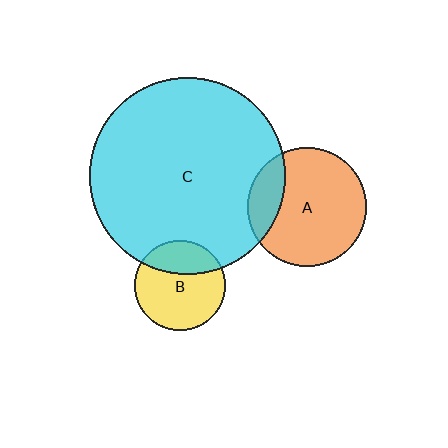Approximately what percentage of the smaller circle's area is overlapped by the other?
Approximately 20%.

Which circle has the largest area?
Circle C (cyan).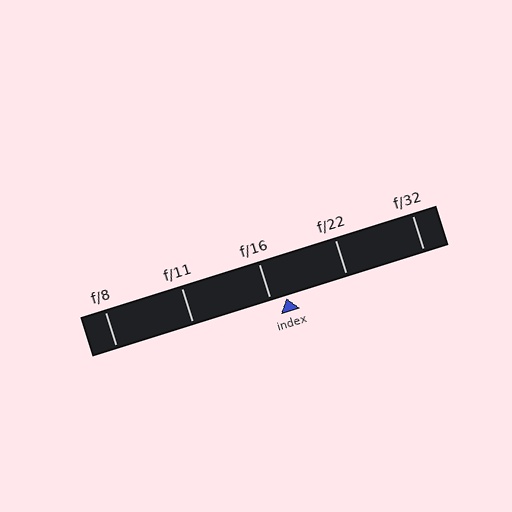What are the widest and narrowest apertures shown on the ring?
The widest aperture shown is f/8 and the narrowest is f/32.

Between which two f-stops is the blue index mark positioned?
The index mark is between f/16 and f/22.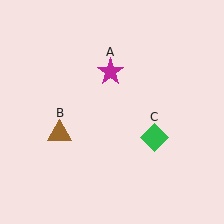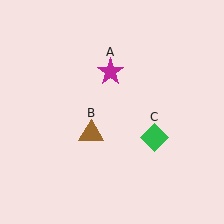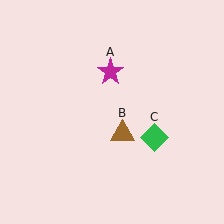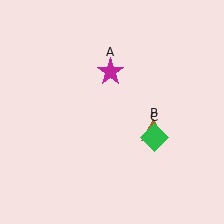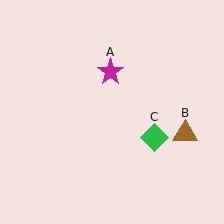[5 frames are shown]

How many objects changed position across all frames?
1 object changed position: brown triangle (object B).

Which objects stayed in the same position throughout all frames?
Magenta star (object A) and green diamond (object C) remained stationary.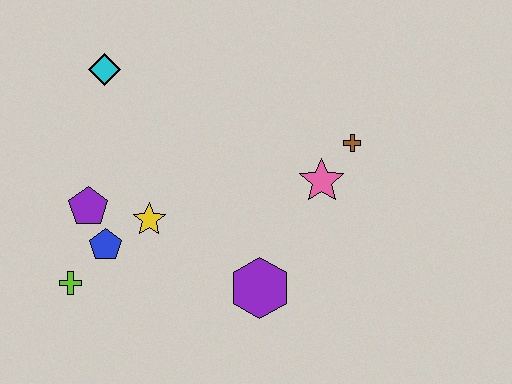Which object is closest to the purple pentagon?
The blue pentagon is closest to the purple pentagon.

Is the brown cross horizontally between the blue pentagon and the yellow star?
No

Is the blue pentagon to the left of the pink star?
Yes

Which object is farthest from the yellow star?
The brown cross is farthest from the yellow star.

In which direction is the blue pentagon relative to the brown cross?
The blue pentagon is to the left of the brown cross.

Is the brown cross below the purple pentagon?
No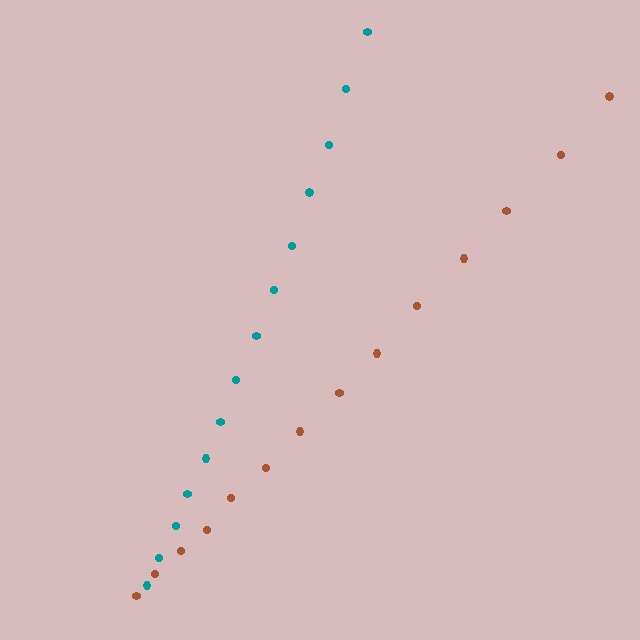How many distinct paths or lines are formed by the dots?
There are 2 distinct paths.